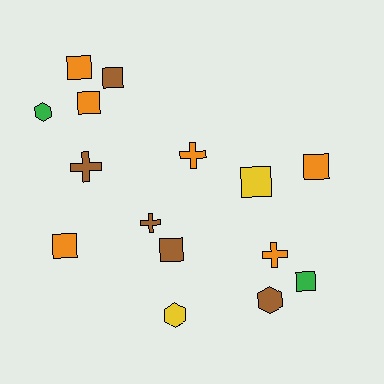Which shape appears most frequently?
Square, with 8 objects.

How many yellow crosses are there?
There are no yellow crosses.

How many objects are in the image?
There are 15 objects.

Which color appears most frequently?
Orange, with 6 objects.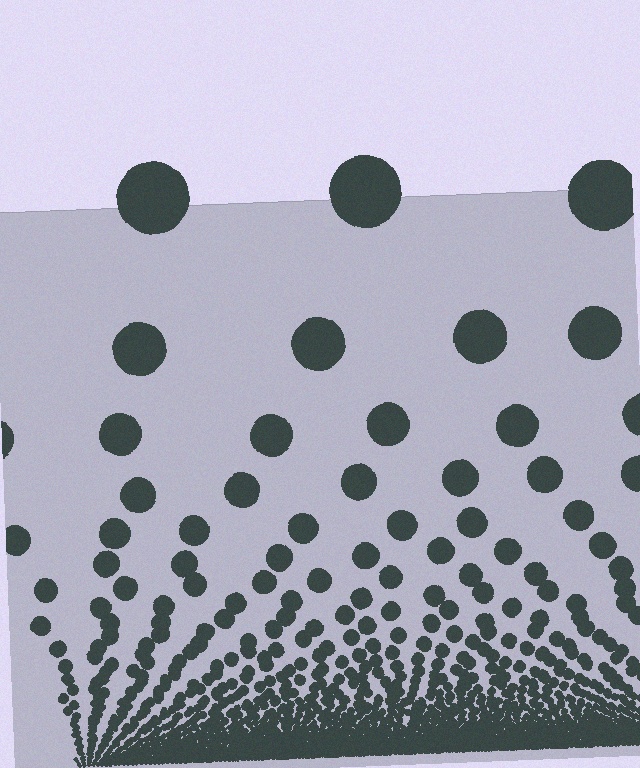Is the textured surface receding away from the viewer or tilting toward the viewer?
The surface appears to tilt toward the viewer. Texture elements get larger and sparser toward the top.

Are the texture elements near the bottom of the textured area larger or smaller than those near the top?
Smaller. The gradient is inverted — elements near the bottom are smaller and denser.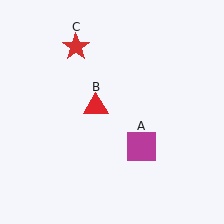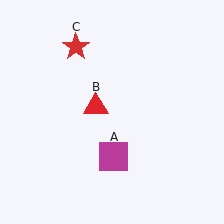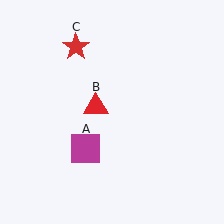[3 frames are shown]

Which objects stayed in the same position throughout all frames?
Red triangle (object B) and red star (object C) remained stationary.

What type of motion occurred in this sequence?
The magenta square (object A) rotated clockwise around the center of the scene.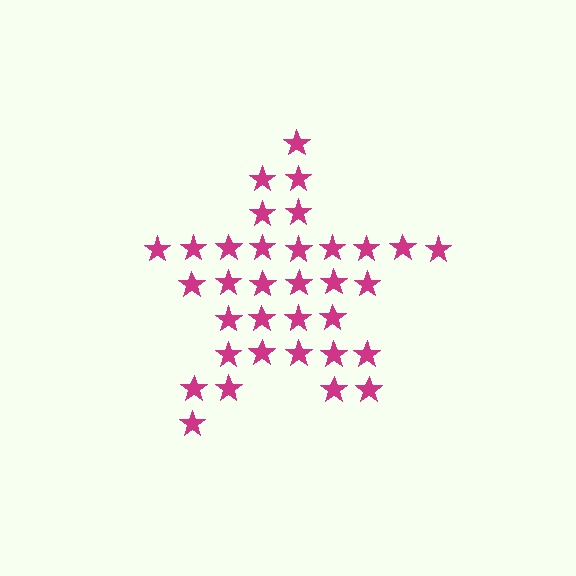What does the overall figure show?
The overall figure shows a star.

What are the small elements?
The small elements are stars.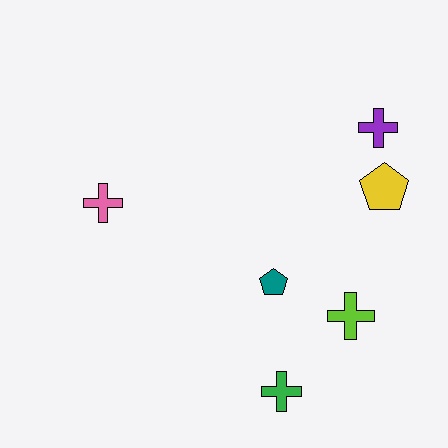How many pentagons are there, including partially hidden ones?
There are 2 pentagons.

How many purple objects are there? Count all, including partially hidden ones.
There is 1 purple object.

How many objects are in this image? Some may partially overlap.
There are 6 objects.